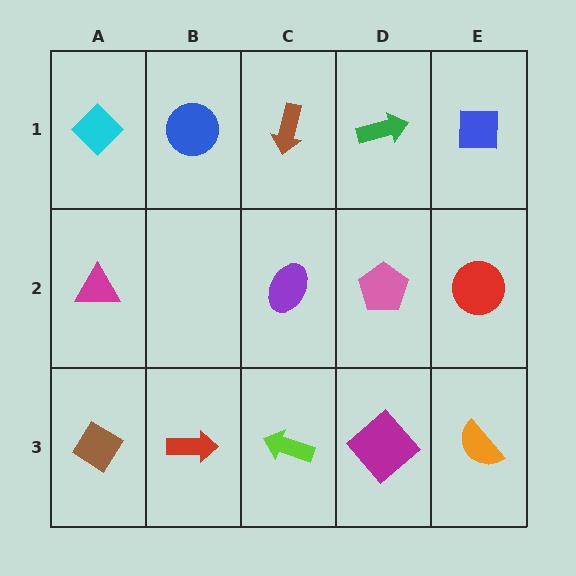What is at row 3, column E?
An orange semicircle.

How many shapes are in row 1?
5 shapes.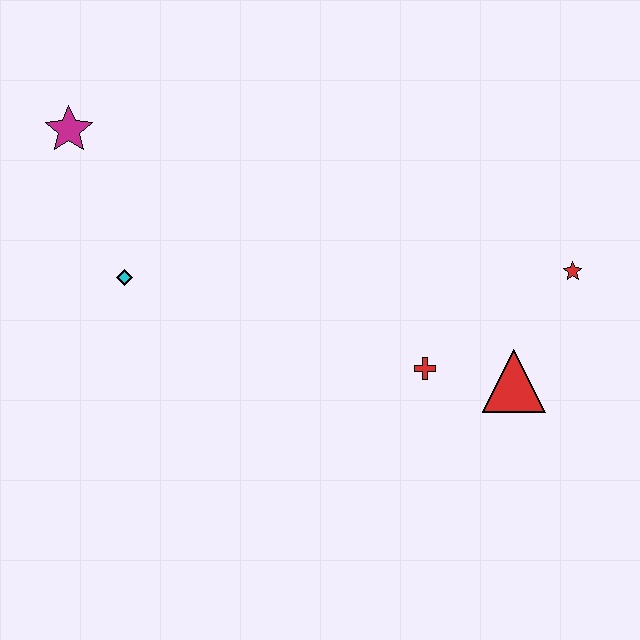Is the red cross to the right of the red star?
No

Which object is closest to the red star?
The red triangle is closest to the red star.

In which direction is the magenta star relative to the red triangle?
The magenta star is to the left of the red triangle.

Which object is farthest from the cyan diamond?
The red star is farthest from the cyan diamond.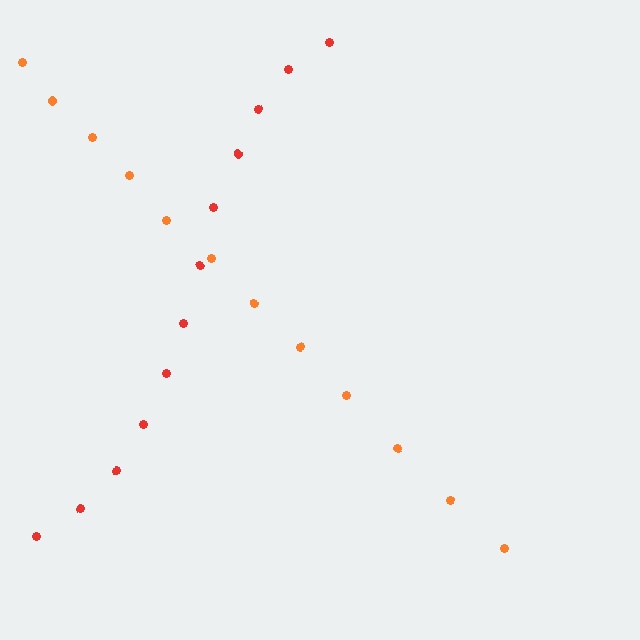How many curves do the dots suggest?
There are 2 distinct paths.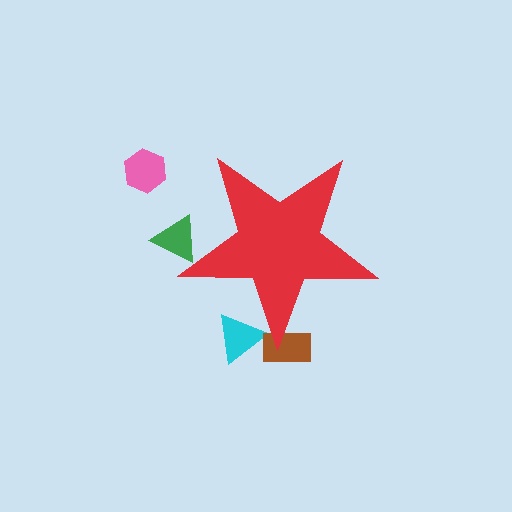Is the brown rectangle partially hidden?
Yes, the brown rectangle is partially hidden behind the red star.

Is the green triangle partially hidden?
Yes, the green triangle is partially hidden behind the red star.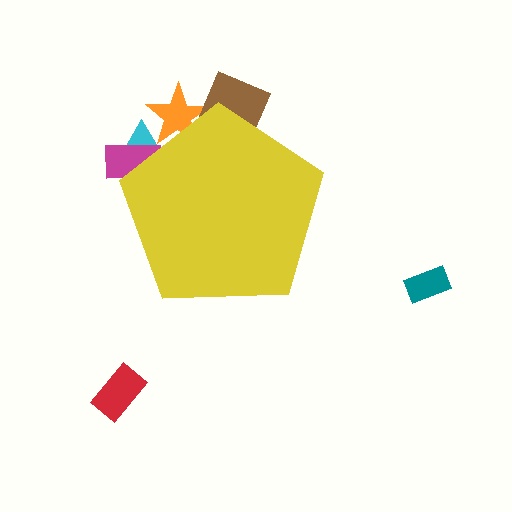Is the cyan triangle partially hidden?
Yes, the cyan triangle is partially hidden behind the yellow pentagon.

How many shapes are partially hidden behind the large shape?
4 shapes are partially hidden.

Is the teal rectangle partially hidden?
No, the teal rectangle is fully visible.